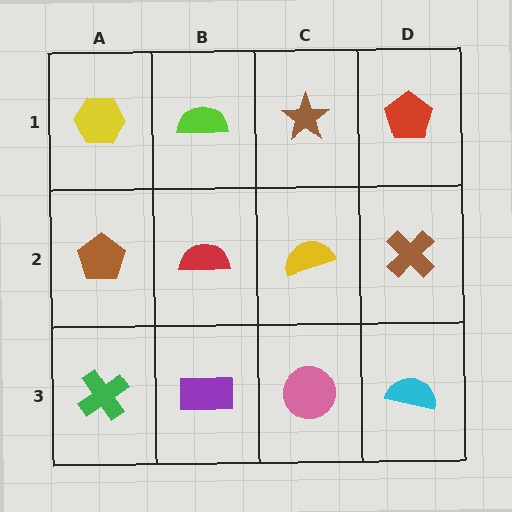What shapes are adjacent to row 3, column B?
A red semicircle (row 2, column B), a green cross (row 3, column A), a pink circle (row 3, column C).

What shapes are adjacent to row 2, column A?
A yellow hexagon (row 1, column A), a green cross (row 3, column A), a red semicircle (row 2, column B).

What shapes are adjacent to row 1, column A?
A brown pentagon (row 2, column A), a lime semicircle (row 1, column B).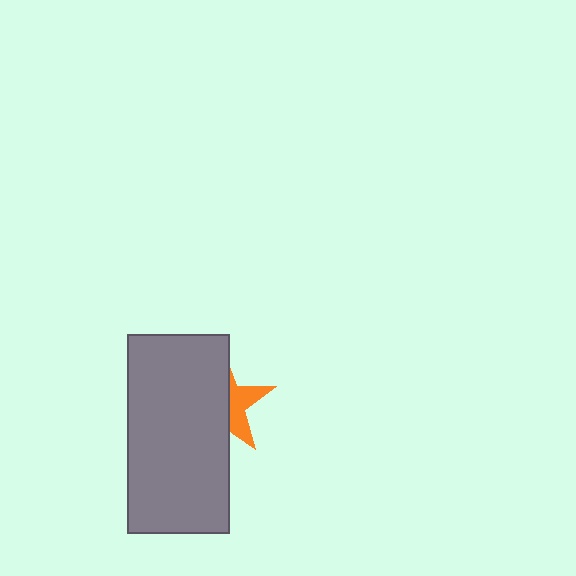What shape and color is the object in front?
The object in front is a gray rectangle.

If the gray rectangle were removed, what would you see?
You would see the complete orange star.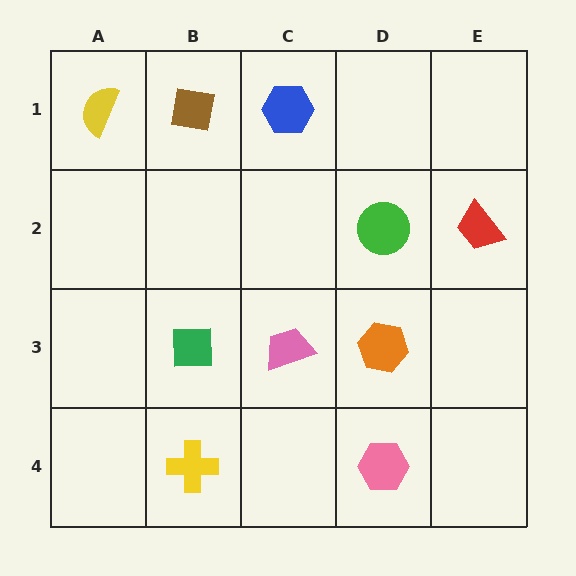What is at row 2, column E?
A red trapezoid.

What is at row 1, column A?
A yellow semicircle.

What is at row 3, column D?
An orange hexagon.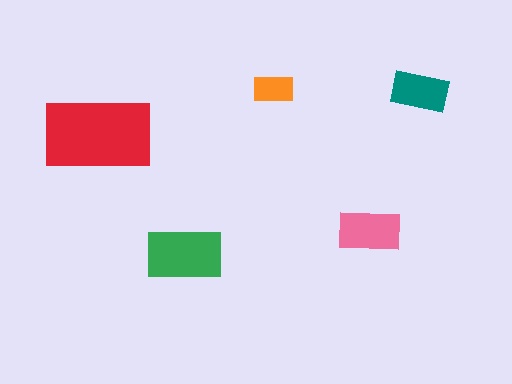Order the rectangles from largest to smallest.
the red one, the green one, the pink one, the teal one, the orange one.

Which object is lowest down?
The green rectangle is bottommost.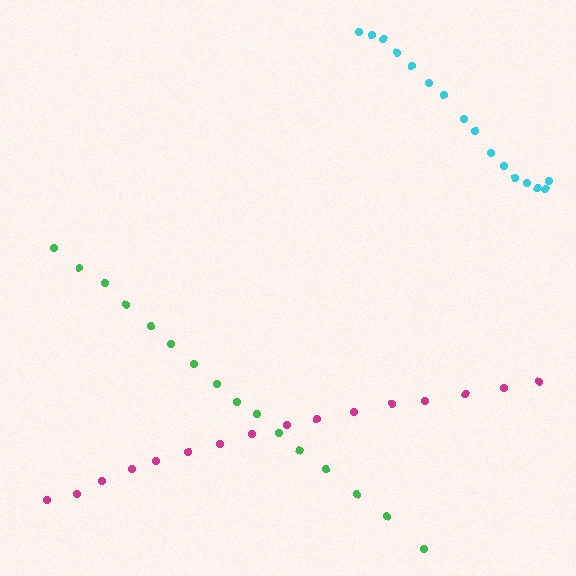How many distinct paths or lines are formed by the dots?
There are 3 distinct paths.